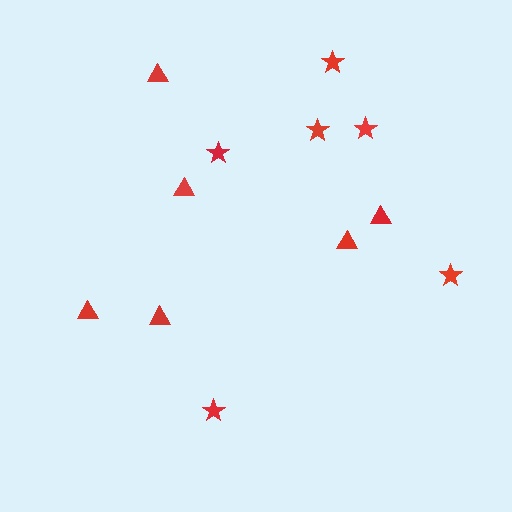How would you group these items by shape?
There are 2 groups: one group of triangles (6) and one group of stars (6).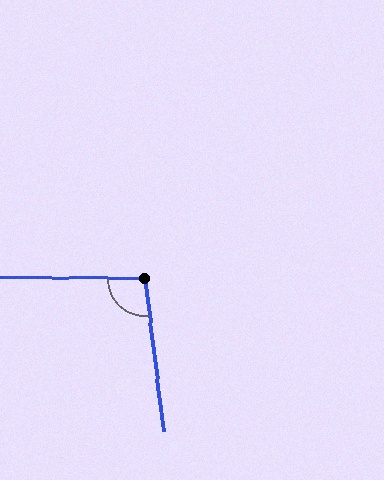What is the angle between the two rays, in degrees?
Approximately 97 degrees.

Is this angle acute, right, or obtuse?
It is obtuse.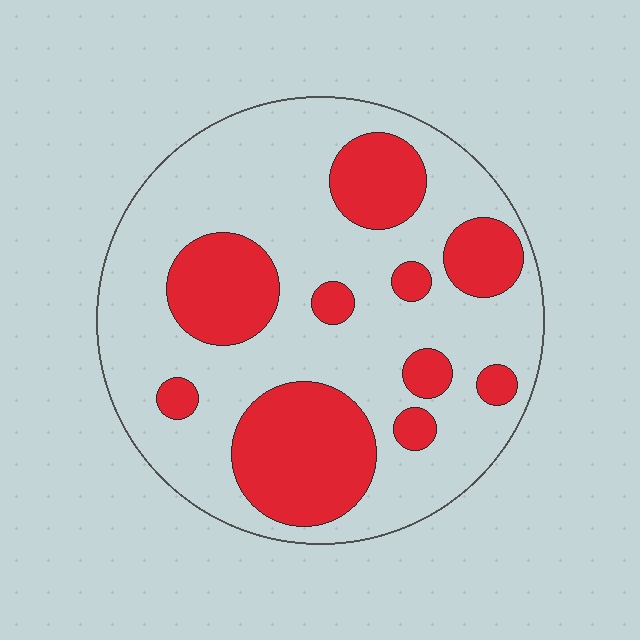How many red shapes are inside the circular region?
10.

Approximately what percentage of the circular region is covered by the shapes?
Approximately 30%.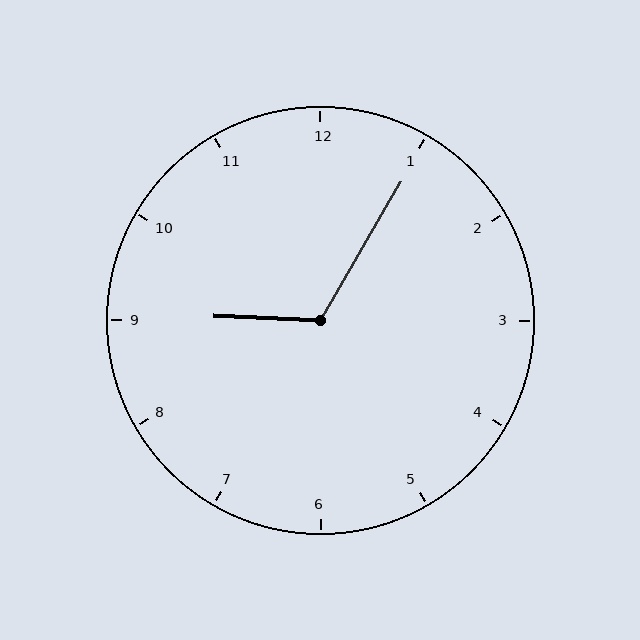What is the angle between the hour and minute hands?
Approximately 118 degrees.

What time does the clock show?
9:05.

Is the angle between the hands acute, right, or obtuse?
It is obtuse.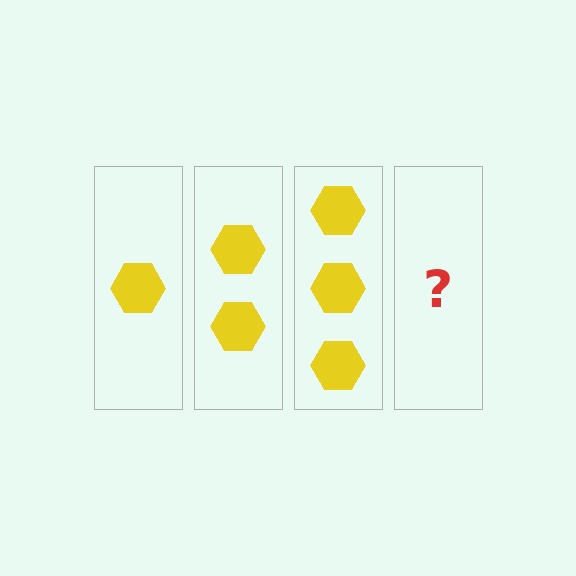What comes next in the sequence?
The next element should be 4 hexagons.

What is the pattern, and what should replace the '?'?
The pattern is that each step adds one more hexagon. The '?' should be 4 hexagons.